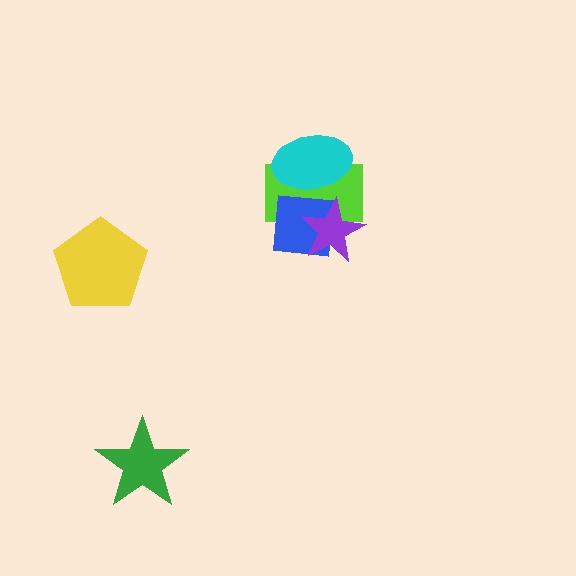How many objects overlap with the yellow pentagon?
0 objects overlap with the yellow pentagon.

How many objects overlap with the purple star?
2 objects overlap with the purple star.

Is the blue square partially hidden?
Yes, it is partially covered by another shape.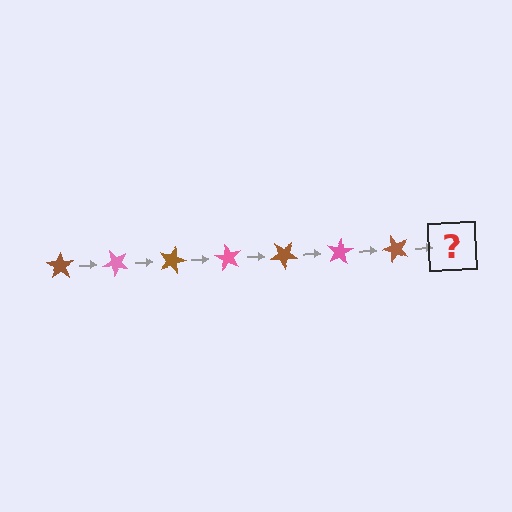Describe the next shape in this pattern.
It should be a pink star, rotated 315 degrees from the start.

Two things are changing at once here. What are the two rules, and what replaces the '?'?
The two rules are that it rotates 45 degrees each step and the color cycles through brown and pink. The '?' should be a pink star, rotated 315 degrees from the start.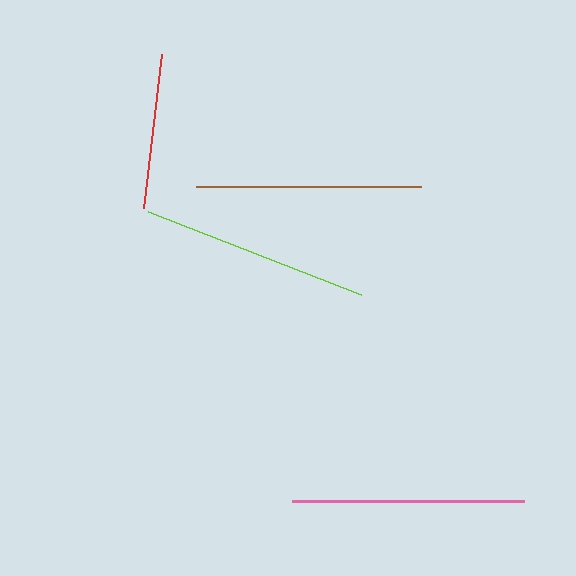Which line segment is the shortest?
The red line is the shortest at approximately 155 pixels.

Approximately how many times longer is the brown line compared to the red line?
The brown line is approximately 1.4 times the length of the red line.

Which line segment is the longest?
The pink line is the longest at approximately 232 pixels.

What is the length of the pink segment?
The pink segment is approximately 232 pixels long.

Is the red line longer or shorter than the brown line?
The brown line is longer than the red line.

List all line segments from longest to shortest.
From longest to shortest: pink, lime, brown, red.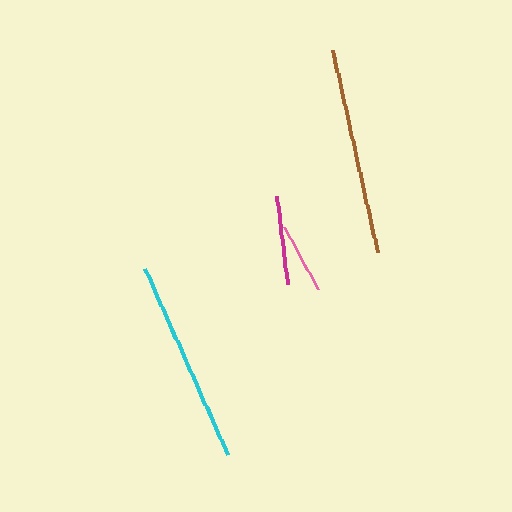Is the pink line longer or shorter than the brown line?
The brown line is longer than the pink line.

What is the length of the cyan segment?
The cyan segment is approximately 202 pixels long.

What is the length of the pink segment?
The pink segment is approximately 71 pixels long.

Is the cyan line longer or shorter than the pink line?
The cyan line is longer than the pink line.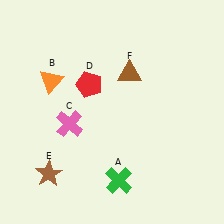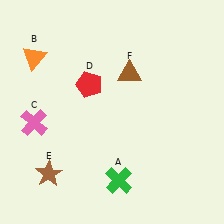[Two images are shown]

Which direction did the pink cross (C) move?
The pink cross (C) moved left.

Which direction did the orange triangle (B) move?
The orange triangle (B) moved up.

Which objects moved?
The objects that moved are: the orange triangle (B), the pink cross (C).